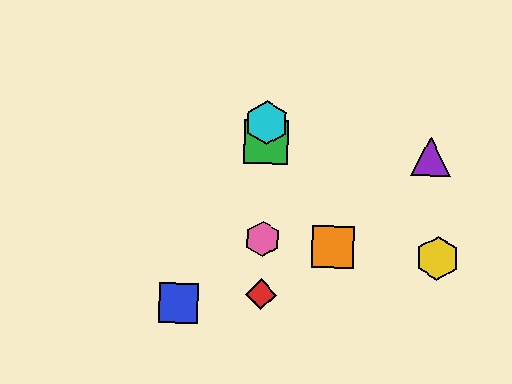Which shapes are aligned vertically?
The red diamond, the green square, the cyan hexagon, the pink hexagon are aligned vertically.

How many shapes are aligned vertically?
4 shapes (the red diamond, the green square, the cyan hexagon, the pink hexagon) are aligned vertically.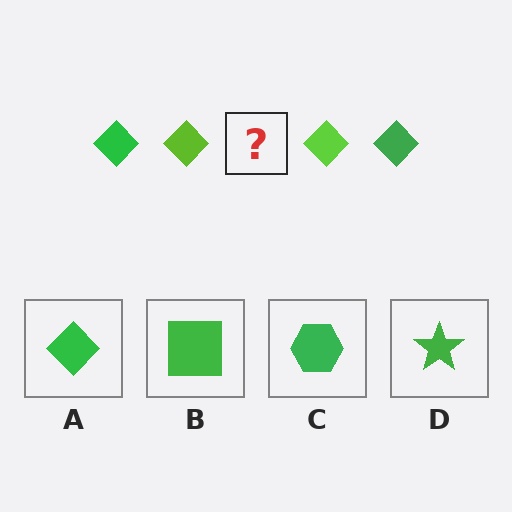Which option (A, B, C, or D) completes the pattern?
A.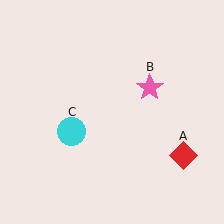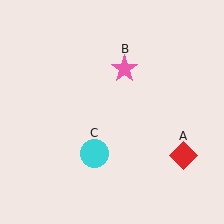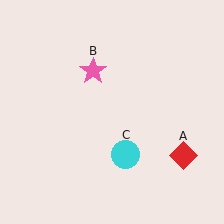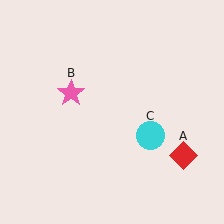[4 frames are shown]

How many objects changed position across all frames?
2 objects changed position: pink star (object B), cyan circle (object C).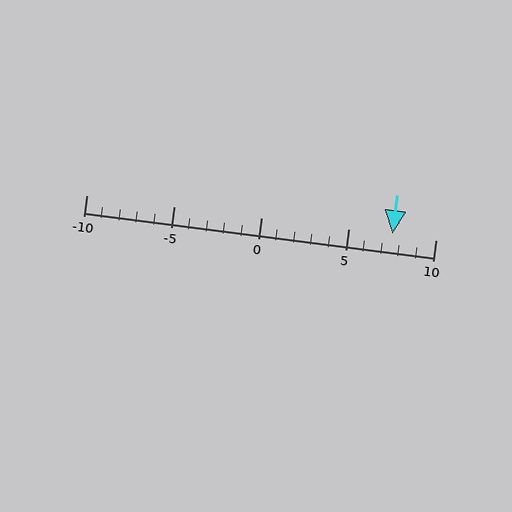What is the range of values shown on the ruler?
The ruler shows values from -10 to 10.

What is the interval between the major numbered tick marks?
The major tick marks are spaced 5 units apart.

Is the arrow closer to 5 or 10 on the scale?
The arrow is closer to 10.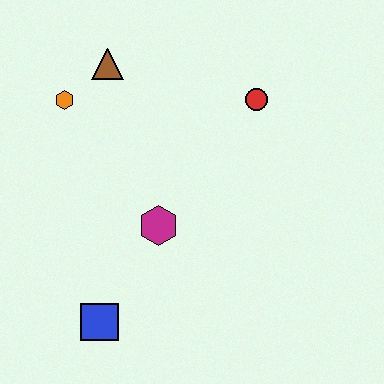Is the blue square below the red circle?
Yes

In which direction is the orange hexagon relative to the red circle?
The orange hexagon is to the left of the red circle.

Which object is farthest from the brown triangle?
The blue square is farthest from the brown triangle.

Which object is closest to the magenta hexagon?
The blue square is closest to the magenta hexagon.